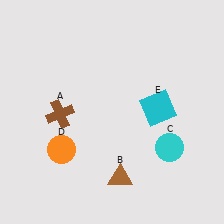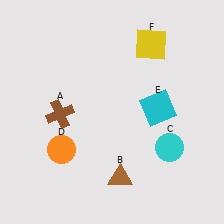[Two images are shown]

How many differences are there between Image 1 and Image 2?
There is 1 difference between the two images.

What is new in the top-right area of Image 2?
A yellow square (F) was added in the top-right area of Image 2.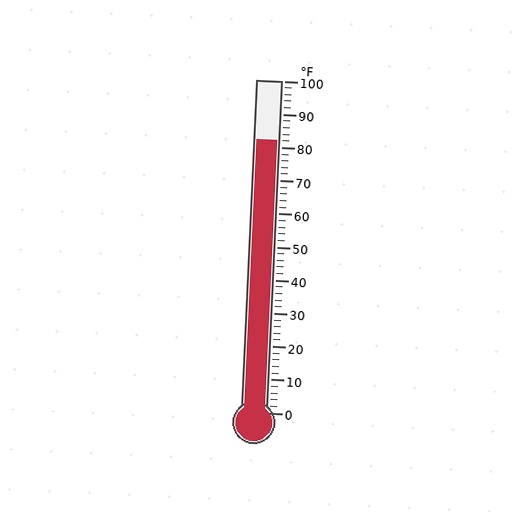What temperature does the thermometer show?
The thermometer shows approximately 82°F.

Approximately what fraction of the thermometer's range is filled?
The thermometer is filled to approximately 80% of its range.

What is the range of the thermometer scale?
The thermometer scale ranges from 0°F to 100°F.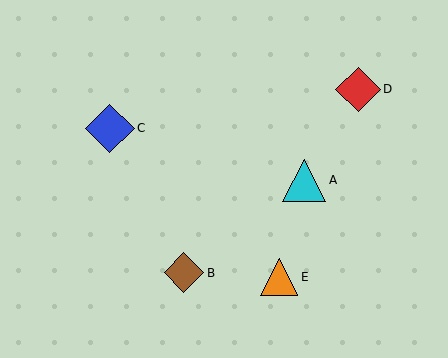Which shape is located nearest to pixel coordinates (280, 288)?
The orange triangle (labeled E) at (279, 277) is nearest to that location.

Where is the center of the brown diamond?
The center of the brown diamond is at (184, 273).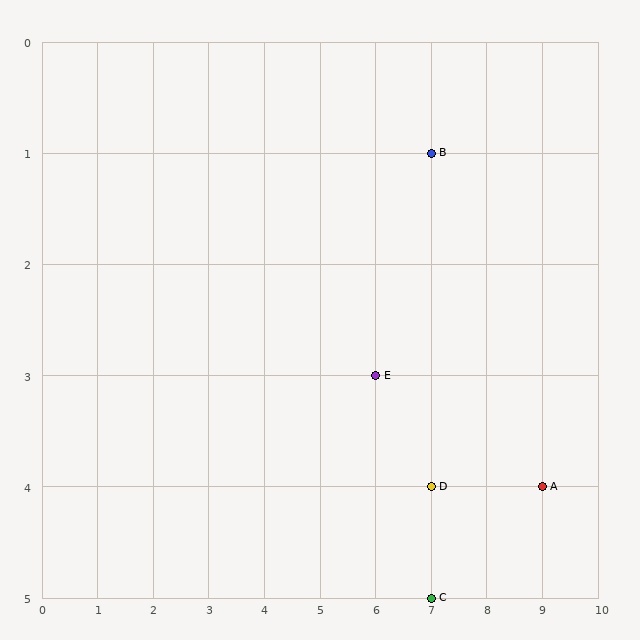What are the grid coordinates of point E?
Point E is at grid coordinates (6, 3).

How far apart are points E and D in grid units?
Points E and D are 1 column and 1 row apart (about 1.4 grid units diagonally).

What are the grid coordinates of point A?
Point A is at grid coordinates (9, 4).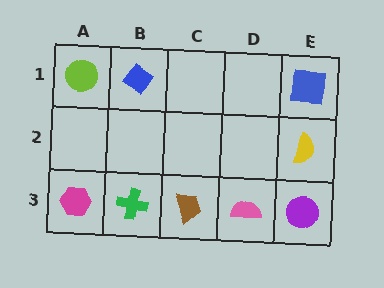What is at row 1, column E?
A blue square.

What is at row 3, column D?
A pink semicircle.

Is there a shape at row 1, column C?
No, that cell is empty.